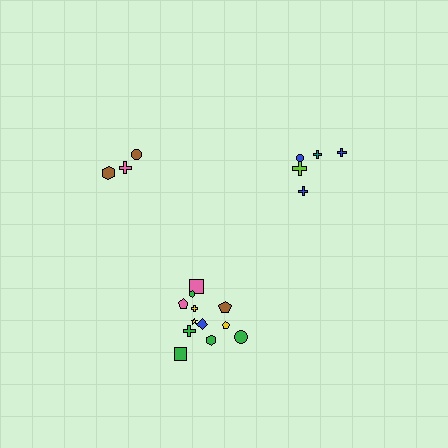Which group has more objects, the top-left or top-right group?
The top-right group.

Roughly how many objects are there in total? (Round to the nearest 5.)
Roughly 20 objects in total.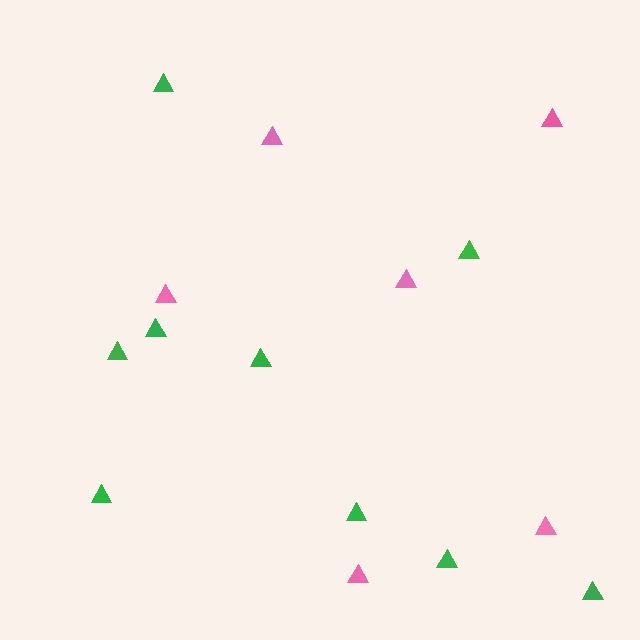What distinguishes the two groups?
There are 2 groups: one group of green triangles (9) and one group of pink triangles (6).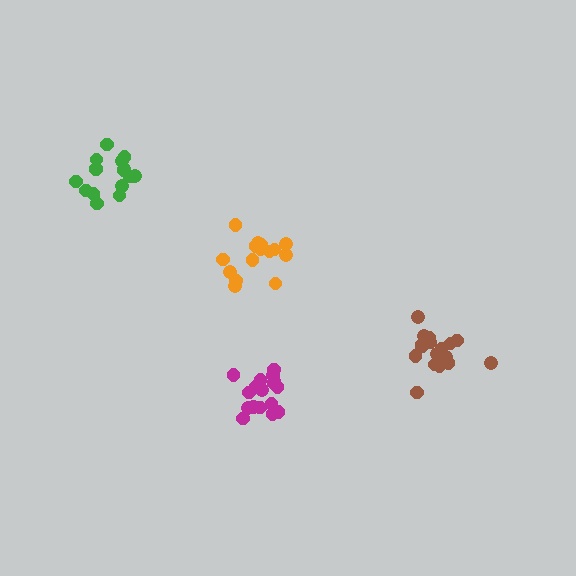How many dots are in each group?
Group 1: 15 dots, Group 2: 17 dots, Group 3: 16 dots, Group 4: 19 dots (67 total).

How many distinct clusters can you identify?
There are 4 distinct clusters.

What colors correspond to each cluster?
The clusters are colored: orange, magenta, green, brown.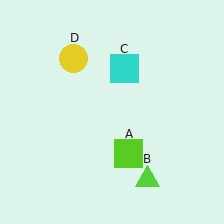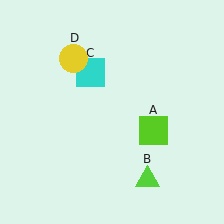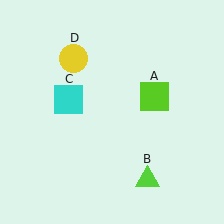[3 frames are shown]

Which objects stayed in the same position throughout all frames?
Lime triangle (object B) and yellow circle (object D) remained stationary.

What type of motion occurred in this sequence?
The lime square (object A), cyan square (object C) rotated counterclockwise around the center of the scene.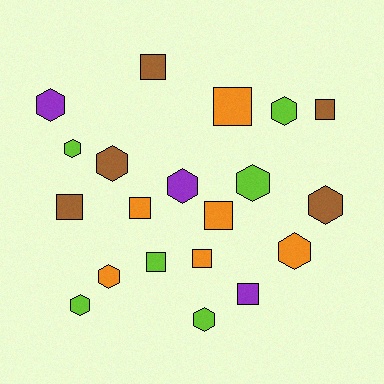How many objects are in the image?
There are 20 objects.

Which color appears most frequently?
Lime, with 6 objects.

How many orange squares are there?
There are 4 orange squares.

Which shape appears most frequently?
Hexagon, with 11 objects.